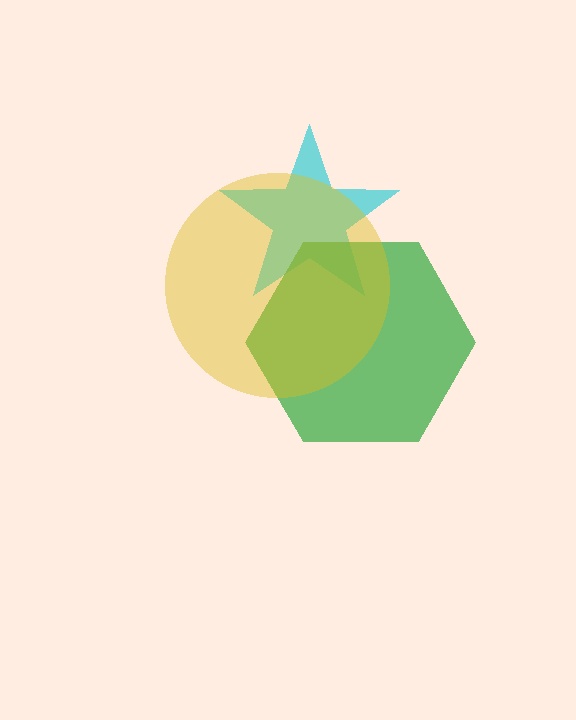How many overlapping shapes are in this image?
There are 3 overlapping shapes in the image.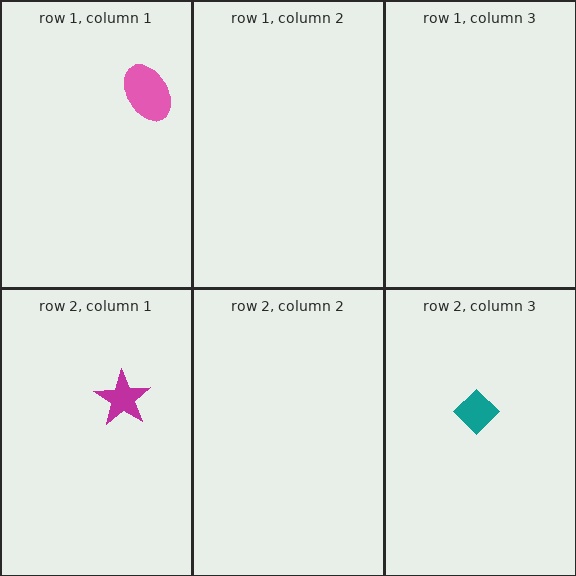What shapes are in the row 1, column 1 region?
The pink ellipse.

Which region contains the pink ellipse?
The row 1, column 1 region.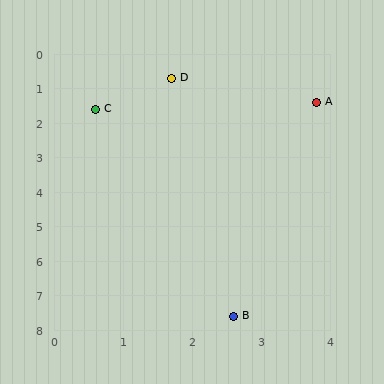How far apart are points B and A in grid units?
Points B and A are about 6.3 grid units apart.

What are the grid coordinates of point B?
Point B is at approximately (2.6, 7.6).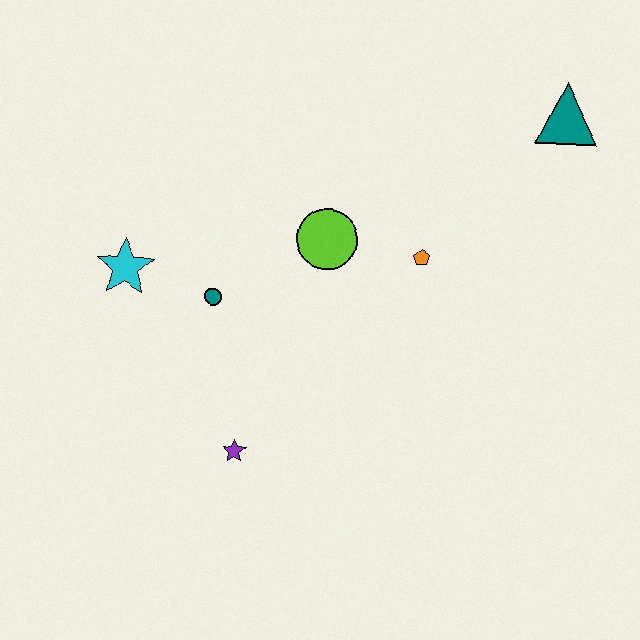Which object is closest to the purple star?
The teal circle is closest to the purple star.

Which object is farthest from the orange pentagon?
The cyan star is farthest from the orange pentagon.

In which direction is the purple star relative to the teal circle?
The purple star is below the teal circle.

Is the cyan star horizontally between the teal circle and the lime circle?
No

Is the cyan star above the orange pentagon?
No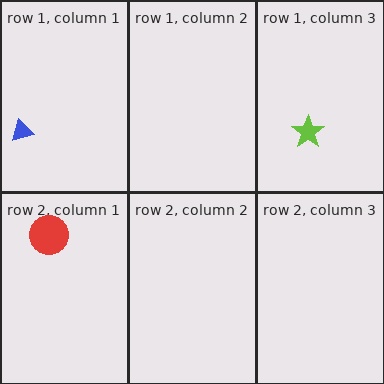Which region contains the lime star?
The row 1, column 3 region.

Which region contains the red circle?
The row 2, column 1 region.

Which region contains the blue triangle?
The row 1, column 1 region.